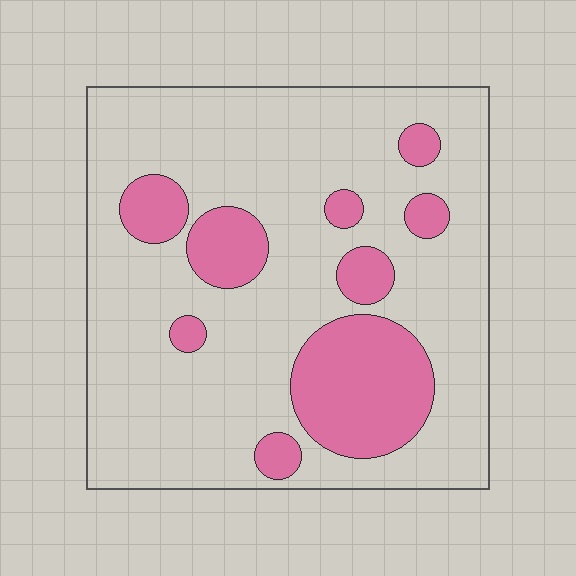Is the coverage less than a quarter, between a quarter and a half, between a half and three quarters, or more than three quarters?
Less than a quarter.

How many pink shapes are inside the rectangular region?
9.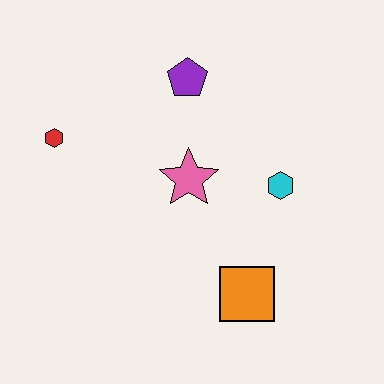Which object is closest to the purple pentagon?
The pink star is closest to the purple pentagon.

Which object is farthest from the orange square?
The red hexagon is farthest from the orange square.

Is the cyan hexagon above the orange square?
Yes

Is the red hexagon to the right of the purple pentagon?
No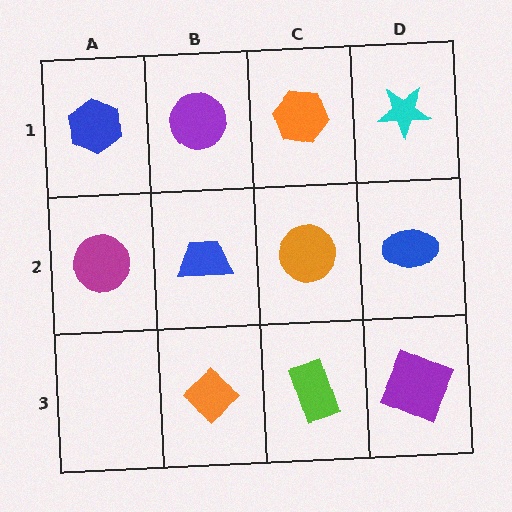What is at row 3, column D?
A purple square.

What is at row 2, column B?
A blue trapezoid.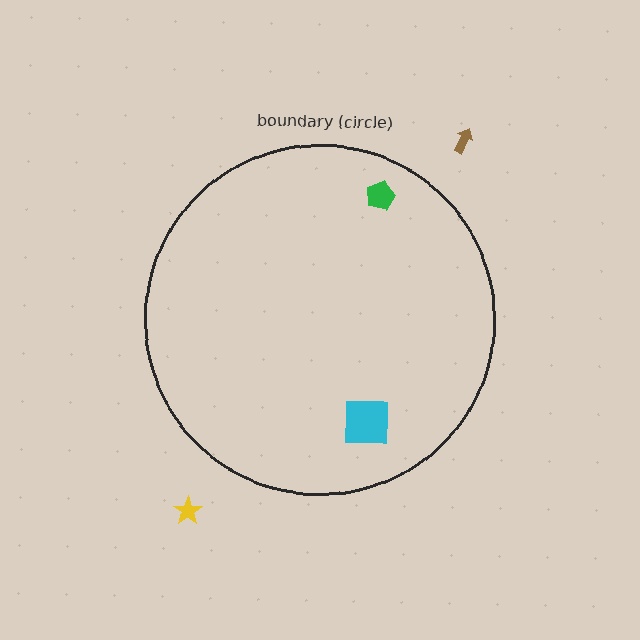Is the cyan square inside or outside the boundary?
Inside.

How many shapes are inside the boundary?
2 inside, 2 outside.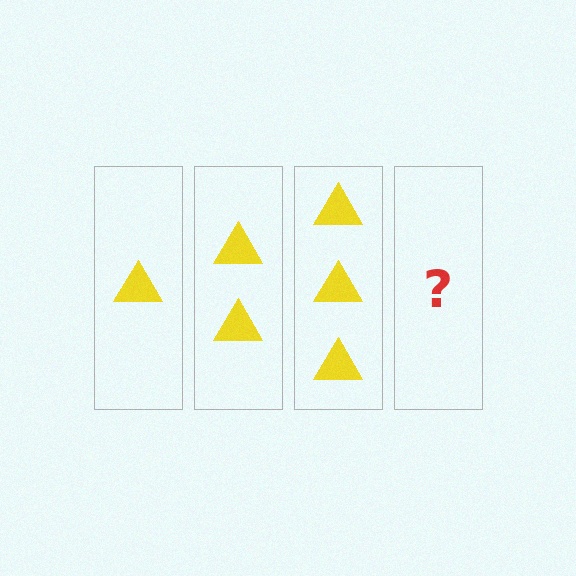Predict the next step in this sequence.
The next step is 4 triangles.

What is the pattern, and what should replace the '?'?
The pattern is that each step adds one more triangle. The '?' should be 4 triangles.